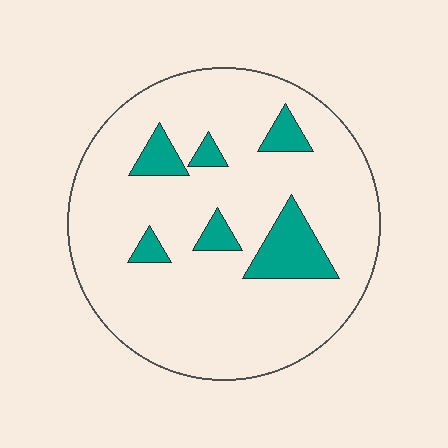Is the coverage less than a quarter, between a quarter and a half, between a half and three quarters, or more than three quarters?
Less than a quarter.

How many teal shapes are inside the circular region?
6.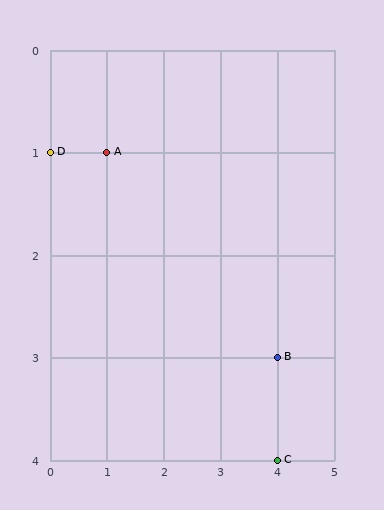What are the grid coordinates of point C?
Point C is at grid coordinates (4, 4).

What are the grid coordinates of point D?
Point D is at grid coordinates (0, 1).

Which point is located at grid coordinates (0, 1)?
Point D is at (0, 1).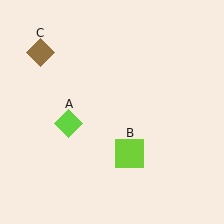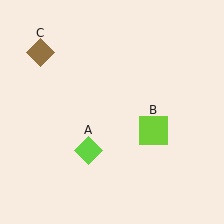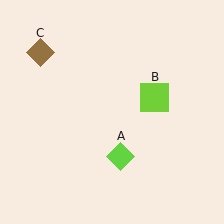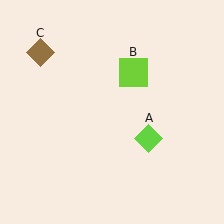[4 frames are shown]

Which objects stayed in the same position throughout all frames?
Brown diamond (object C) remained stationary.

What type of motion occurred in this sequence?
The lime diamond (object A), lime square (object B) rotated counterclockwise around the center of the scene.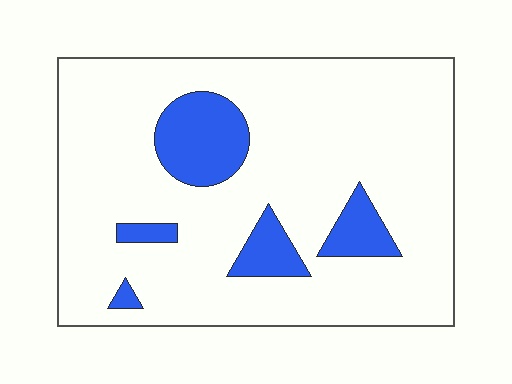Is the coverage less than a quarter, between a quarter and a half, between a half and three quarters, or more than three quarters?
Less than a quarter.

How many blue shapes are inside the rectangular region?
5.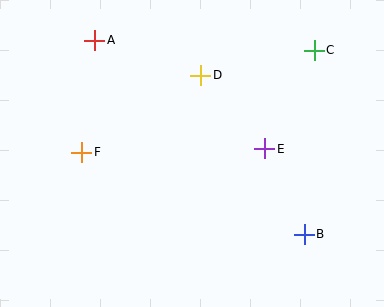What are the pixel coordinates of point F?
Point F is at (82, 152).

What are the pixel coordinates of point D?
Point D is at (201, 75).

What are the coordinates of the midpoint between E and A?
The midpoint between E and A is at (180, 95).